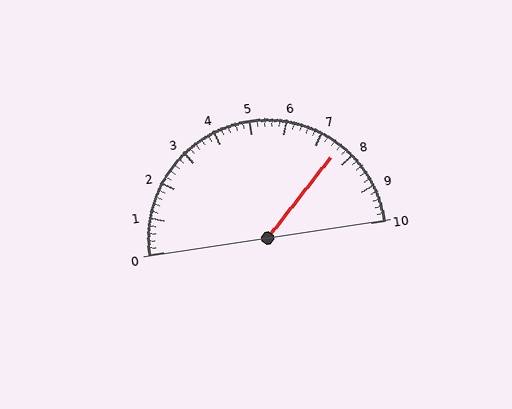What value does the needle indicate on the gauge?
The needle indicates approximately 7.6.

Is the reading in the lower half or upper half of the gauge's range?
The reading is in the upper half of the range (0 to 10).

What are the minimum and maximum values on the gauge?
The gauge ranges from 0 to 10.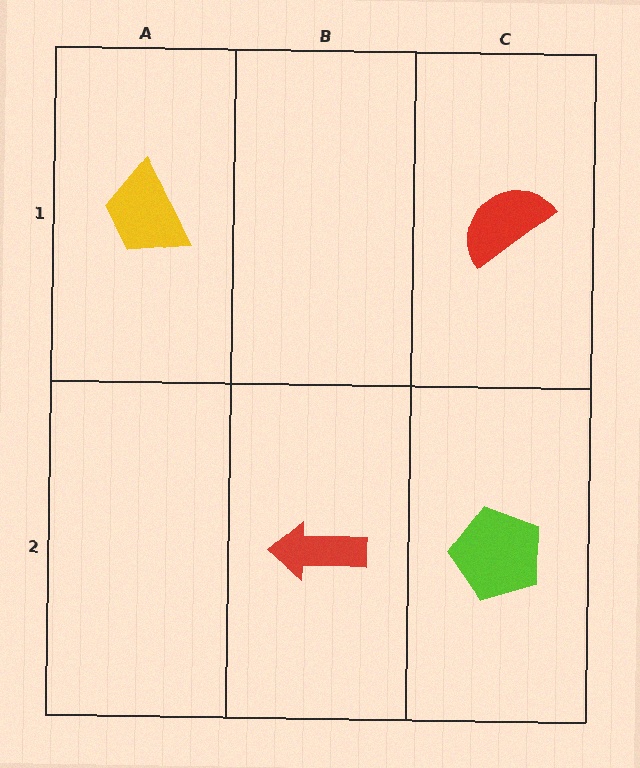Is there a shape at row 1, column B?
No, that cell is empty.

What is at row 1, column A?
A yellow trapezoid.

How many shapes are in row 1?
2 shapes.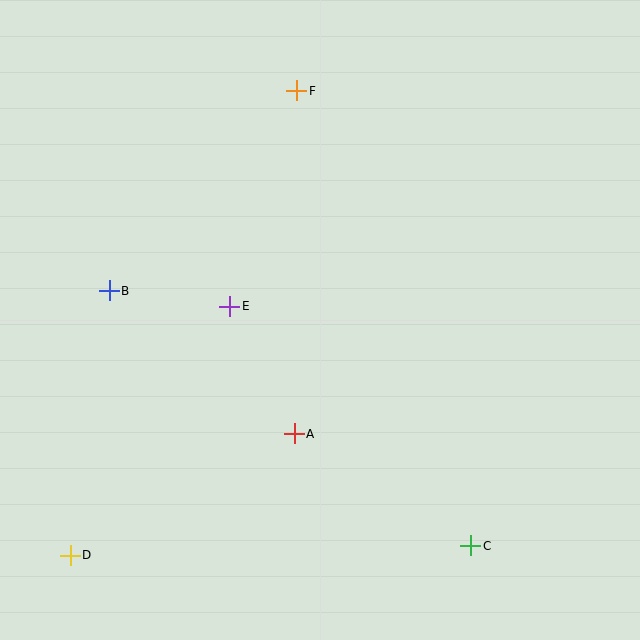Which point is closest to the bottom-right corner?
Point C is closest to the bottom-right corner.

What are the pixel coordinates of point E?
Point E is at (230, 306).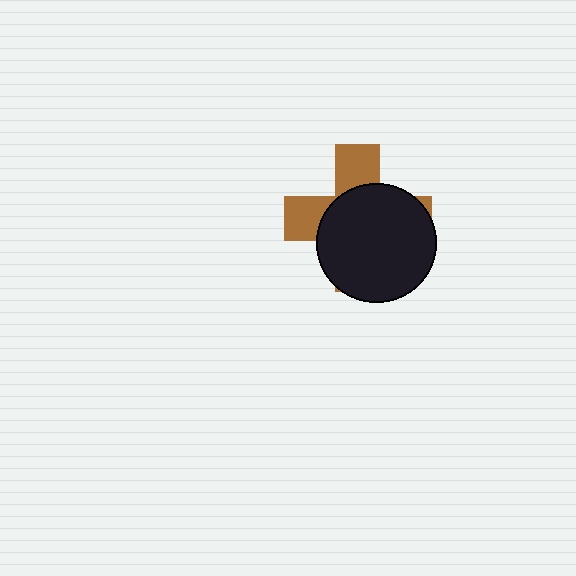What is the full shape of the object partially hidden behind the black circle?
The partially hidden object is a brown cross.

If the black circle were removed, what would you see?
You would see the complete brown cross.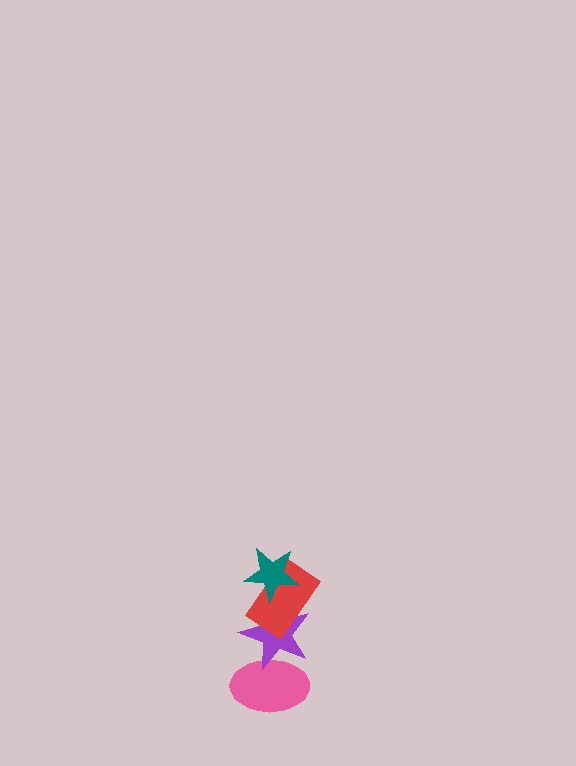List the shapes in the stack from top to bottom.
From top to bottom: the teal star, the red rectangle, the purple star, the pink ellipse.